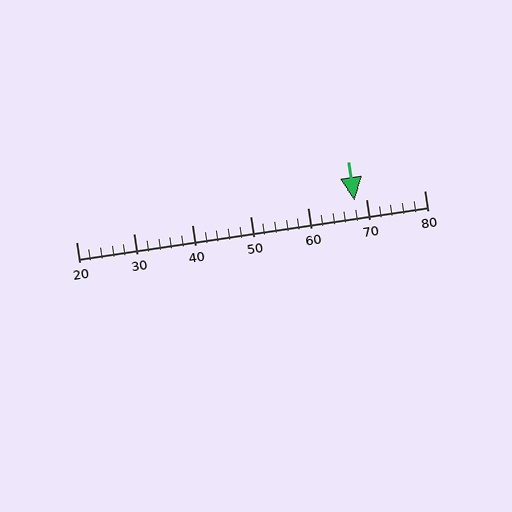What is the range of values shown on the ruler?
The ruler shows values from 20 to 80.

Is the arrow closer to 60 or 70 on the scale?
The arrow is closer to 70.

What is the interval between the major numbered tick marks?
The major tick marks are spaced 10 units apart.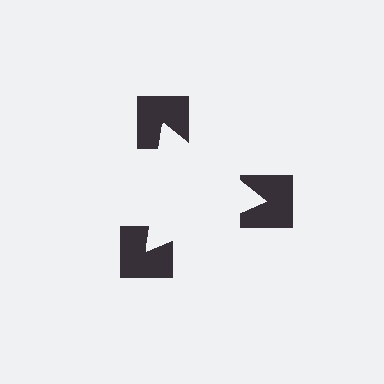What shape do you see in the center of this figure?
An illusory triangle — its edges are inferred from the aligned wedge cuts in the notched squares, not physically drawn.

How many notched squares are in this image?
There are 3 — one at each vertex of the illusory triangle.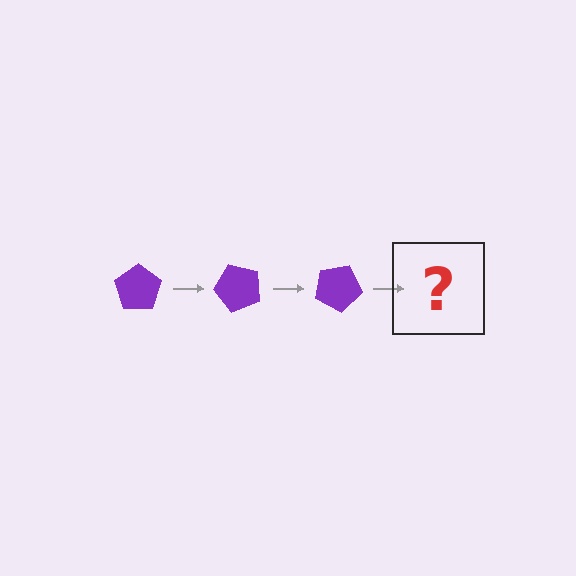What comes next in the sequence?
The next element should be a purple pentagon rotated 150 degrees.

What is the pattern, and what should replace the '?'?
The pattern is that the pentagon rotates 50 degrees each step. The '?' should be a purple pentagon rotated 150 degrees.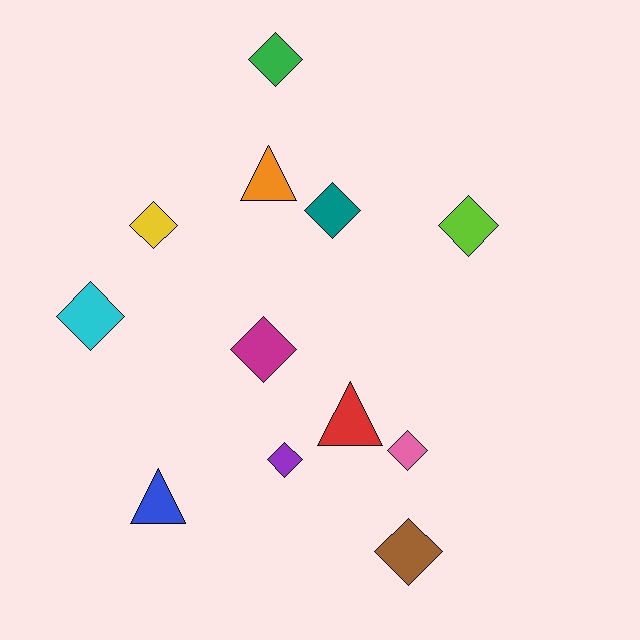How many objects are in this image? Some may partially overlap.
There are 12 objects.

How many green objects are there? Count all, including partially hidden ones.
There is 1 green object.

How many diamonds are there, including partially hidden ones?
There are 9 diamonds.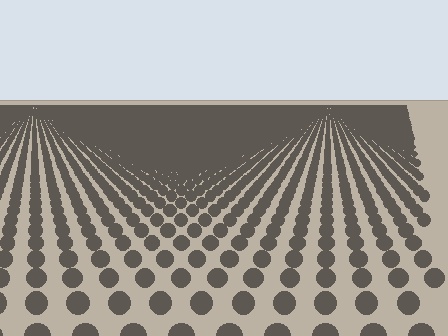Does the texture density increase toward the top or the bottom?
Density increases toward the top.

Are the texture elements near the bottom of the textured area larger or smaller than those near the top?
Larger. Near the bottom, elements are closer to the viewer and appear at a bigger on-screen size.